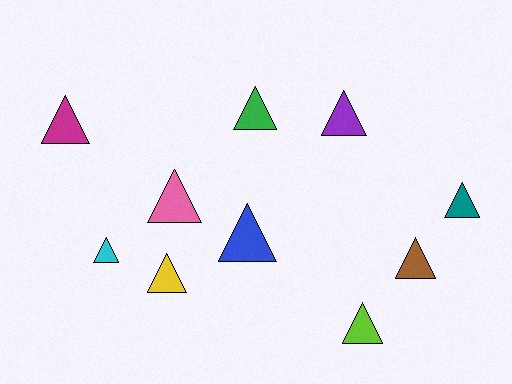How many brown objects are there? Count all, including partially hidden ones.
There is 1 brown object.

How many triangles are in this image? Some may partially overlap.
There are 10 triangles.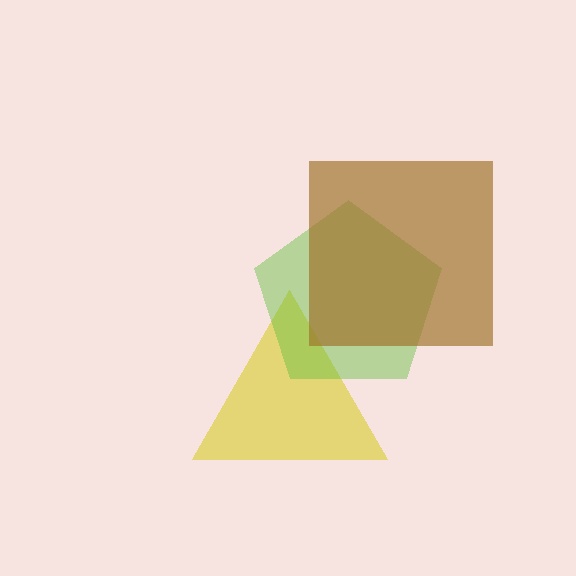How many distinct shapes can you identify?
There are 3 distinct shapes: a yellow triangle, a lime pentagon, a brown square.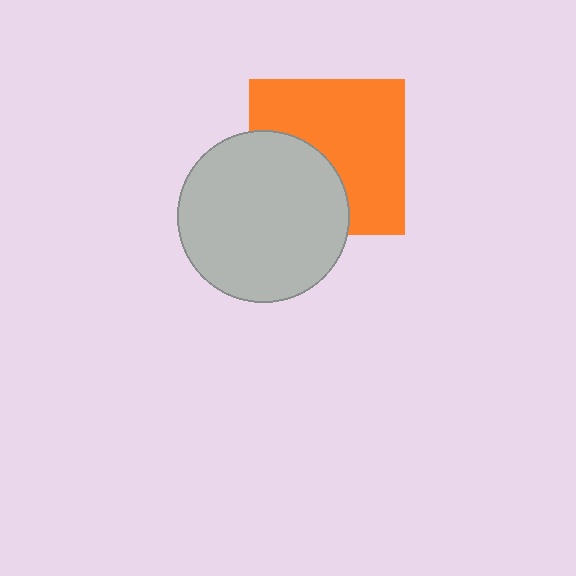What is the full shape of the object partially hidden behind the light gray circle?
The partially hidden object is an orange square.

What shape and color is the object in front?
The object in front is a light gray circle.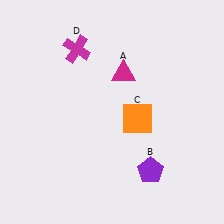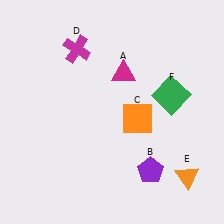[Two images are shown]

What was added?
An orange triangle (E), a green square (F) were added in Image 2.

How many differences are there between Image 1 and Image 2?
There are 2 differences between the two images.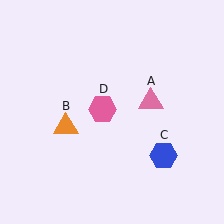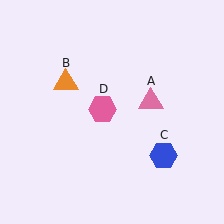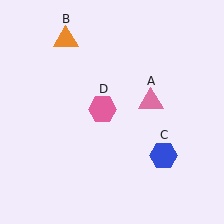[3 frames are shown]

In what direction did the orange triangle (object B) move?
The orange triangle (object B) moved up.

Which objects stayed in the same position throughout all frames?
Pink triangle (object A) and blue hexagon (object C) and pink hexagon (object D) remained stationary.